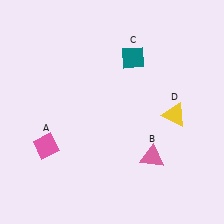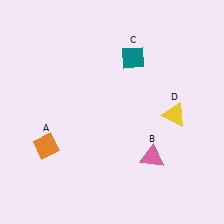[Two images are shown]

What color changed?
The diamond (A) changed from pink in Image 1 to orange in Image 2.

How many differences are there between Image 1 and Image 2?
There is 1 difference between the two images.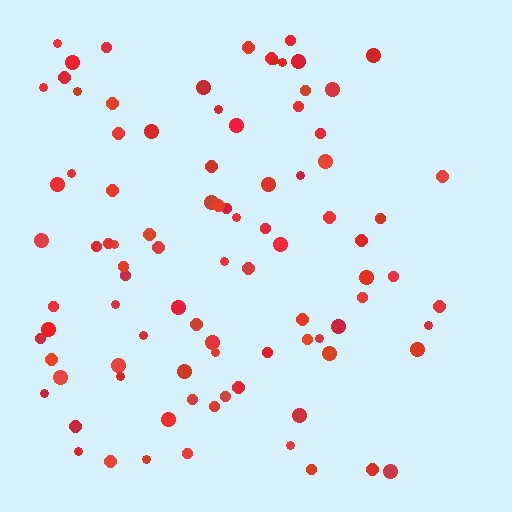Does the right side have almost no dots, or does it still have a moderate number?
Still a moderate number, just noticeably fewer than the left.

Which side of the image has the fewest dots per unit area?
The right.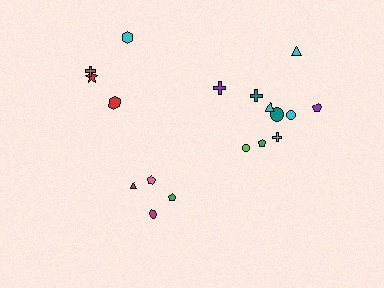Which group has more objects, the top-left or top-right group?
The top-right group.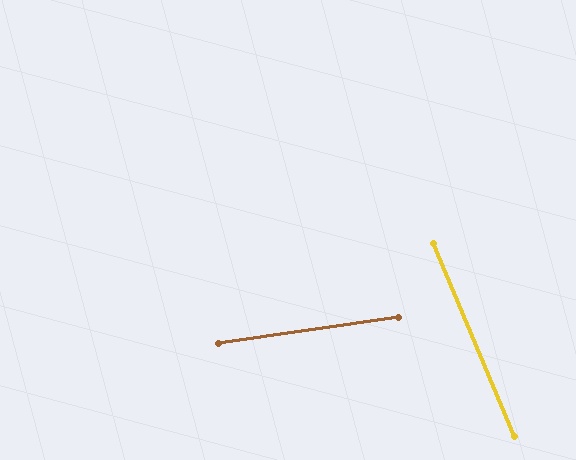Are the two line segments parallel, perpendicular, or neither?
Neither parallel nor perpendicular — they differ by about 76°.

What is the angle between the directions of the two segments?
Approximately 76 degrees.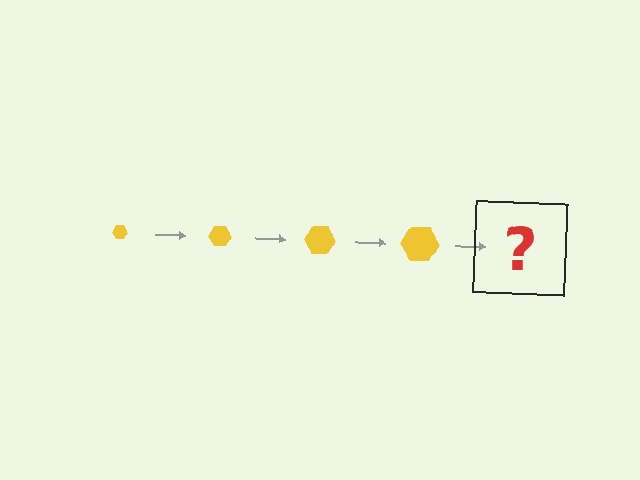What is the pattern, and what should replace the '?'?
The pattern is that the hexagon gets progressively larger each step. The '?' should be a yellow hexagon, larger than the previous one.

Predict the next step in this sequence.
The next step is a yellow hexagon, larger than the previous one.